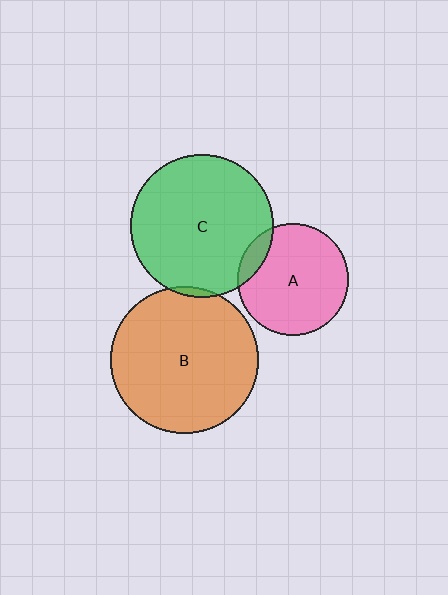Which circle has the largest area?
Circle B (orange).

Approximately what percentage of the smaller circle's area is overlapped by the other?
Approximately 5%.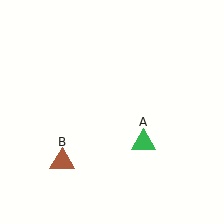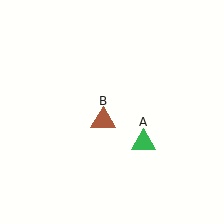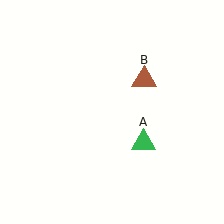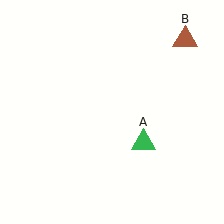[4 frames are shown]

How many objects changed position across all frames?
1 object changed position: brown triangle (object B).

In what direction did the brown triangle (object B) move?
The brown triangle (object B) moved up and to the right.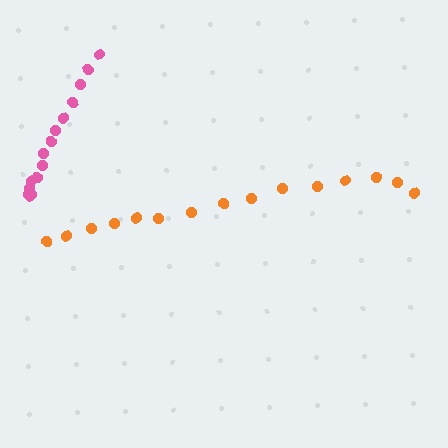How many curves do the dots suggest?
There are 2 distinct paths.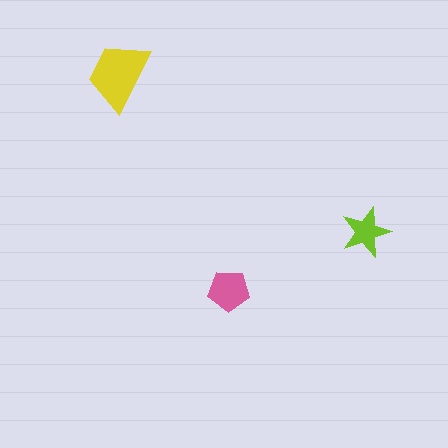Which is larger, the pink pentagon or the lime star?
The pink pentagon.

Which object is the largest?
The yellow trapezoid.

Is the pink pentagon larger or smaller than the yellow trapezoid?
Smaller.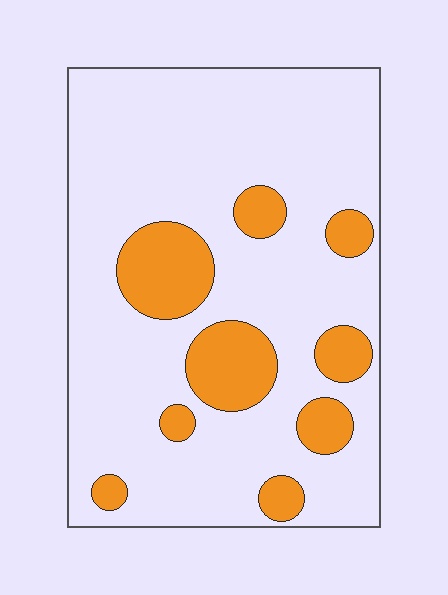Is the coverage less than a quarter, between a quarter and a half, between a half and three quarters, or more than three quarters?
Less than a quarter.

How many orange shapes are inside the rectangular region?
9.